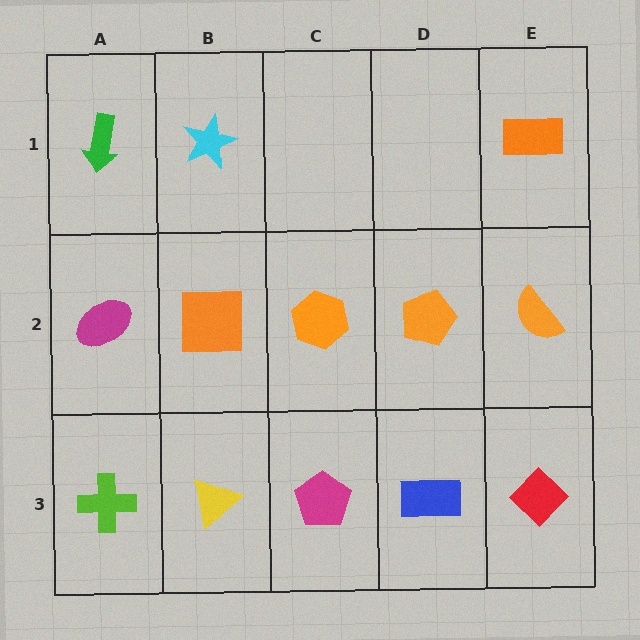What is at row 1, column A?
A green arrow.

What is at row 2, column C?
An orange hexagon.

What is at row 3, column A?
A lime cross.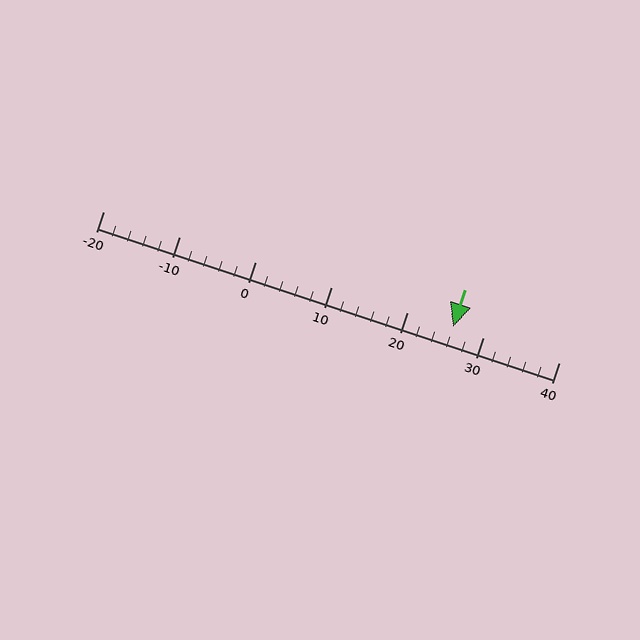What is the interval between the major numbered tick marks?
The major tick marks are spaced 10 units apart.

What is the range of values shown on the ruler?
The ruler shows values from -20 to 40.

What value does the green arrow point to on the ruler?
The green arrow points to approximately 26.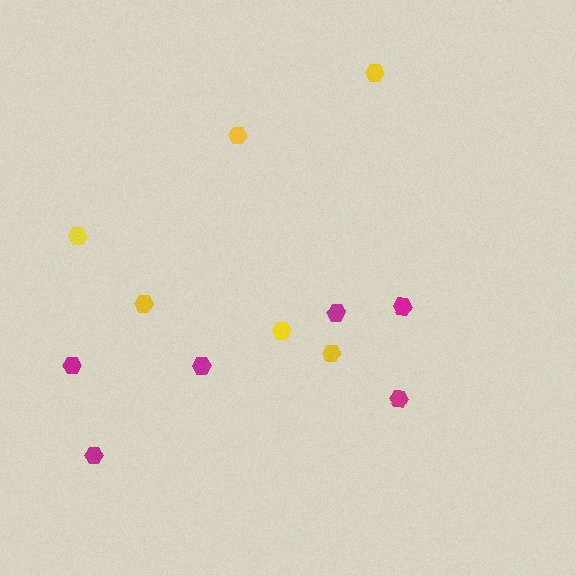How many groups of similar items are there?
There are 2 groups: one group of magenta hexagons (6) and one group of yellow hexagons (6).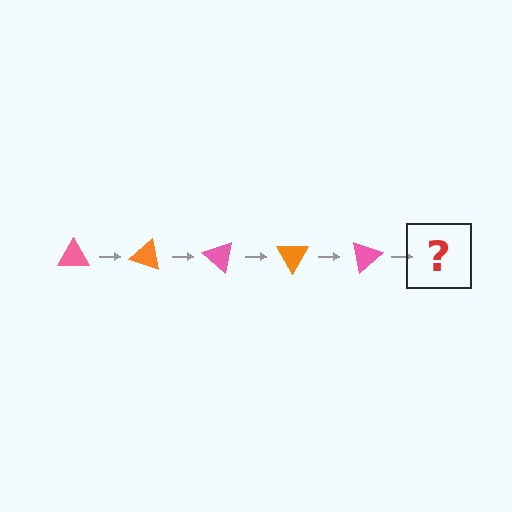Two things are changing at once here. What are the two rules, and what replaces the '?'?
The two rules are that it rotates 20 degrees each step and the color cycles through pink and orange. The '?' should be an orange triangle, rotated 100 degrees from the start.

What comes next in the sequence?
The next element should be an orange triangle, rotated 100 degrees from the start.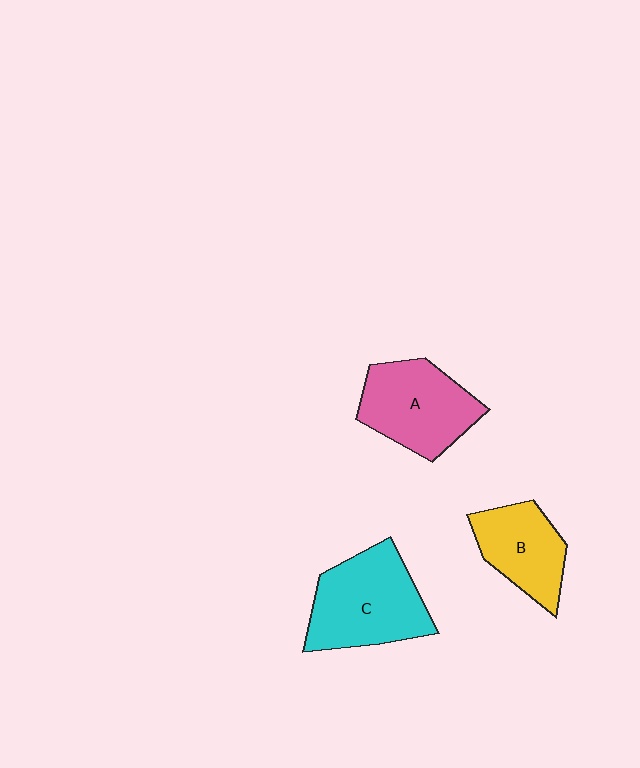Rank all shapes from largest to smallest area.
From largest to smallest: C (cyan), A (pink), B (yellow).